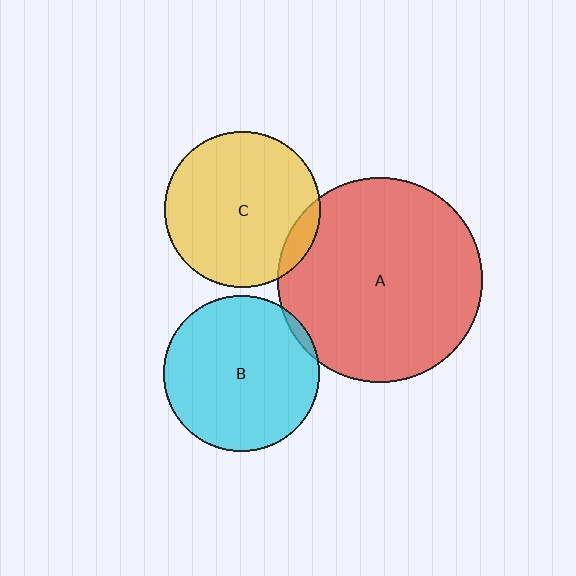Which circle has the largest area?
Circle A (red).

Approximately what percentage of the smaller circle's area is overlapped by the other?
Approximately 5%.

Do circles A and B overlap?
Yes.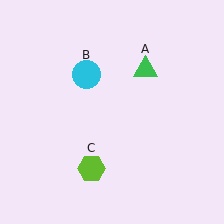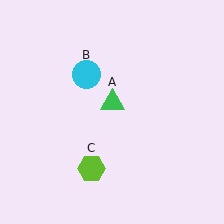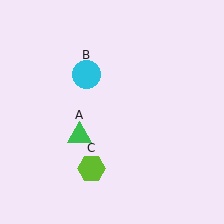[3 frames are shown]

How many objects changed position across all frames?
1 object changed position: green triangle (object A).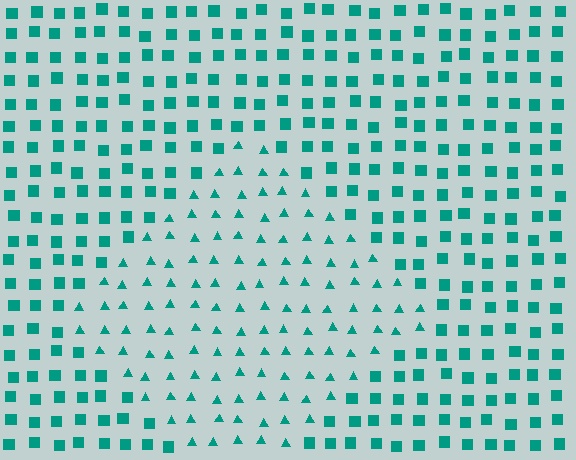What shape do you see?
I see a diamond.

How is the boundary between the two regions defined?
The boundary is defined by a change in element shape: triangles inside vs. squares outside. All elements share the same color and spacing.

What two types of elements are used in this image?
The image uses triangles inside the diamond region and squares outside it.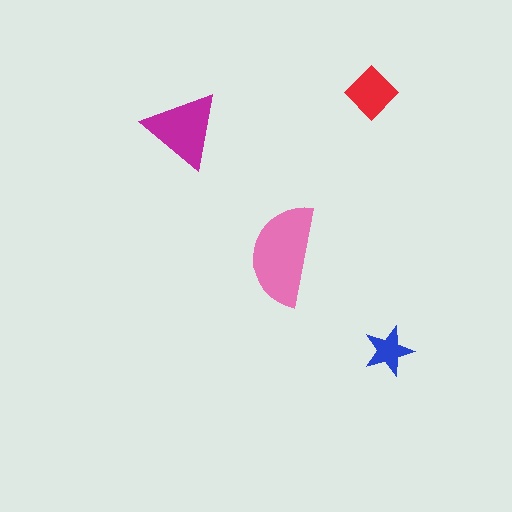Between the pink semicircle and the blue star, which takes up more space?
The pink semicircle.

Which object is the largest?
The pink semicircle.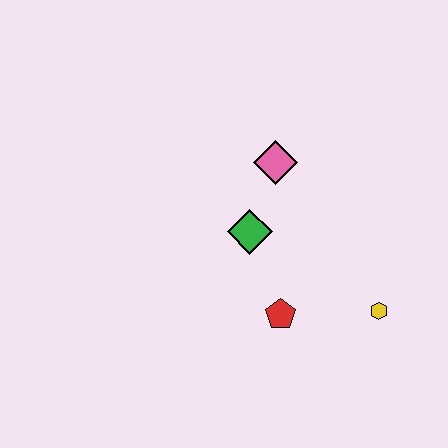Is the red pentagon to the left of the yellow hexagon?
Yes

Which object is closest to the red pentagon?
The green diamond is closest to the red pentagon.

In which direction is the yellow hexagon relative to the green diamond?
The yellow hexagon is to the right of the green diamond.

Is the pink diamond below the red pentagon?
No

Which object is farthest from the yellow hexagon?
The pink diamond is farthest from the yellow hexagon.